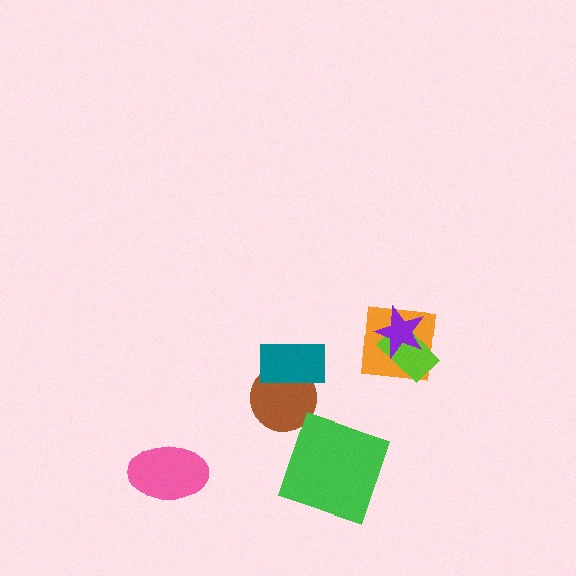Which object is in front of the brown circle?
The teal rectangle is in front of the brown circle.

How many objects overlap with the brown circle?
1 object overlaps with the brown circle.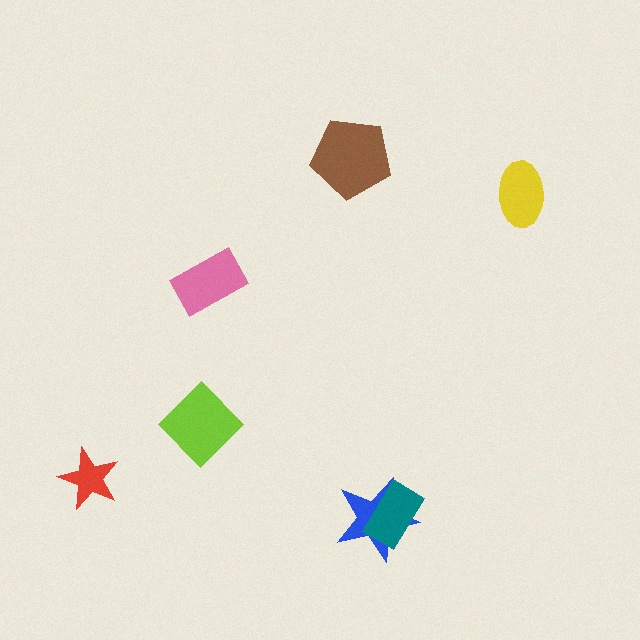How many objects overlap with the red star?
0 objects overlap with the red star.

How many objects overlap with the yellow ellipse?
0 objects overlap with the yellow ellipse.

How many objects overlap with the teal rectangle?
1 object overlaps with the teal rectangle.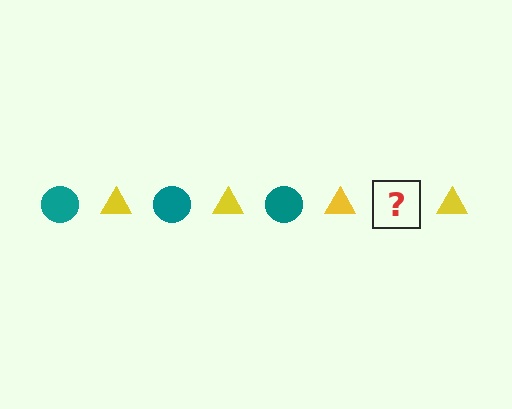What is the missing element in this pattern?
The missing element is a teal circle.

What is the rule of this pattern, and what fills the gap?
The rule is that the pattern alternates between teal circle and yellow triangle. The gap should be filled with a teal circle.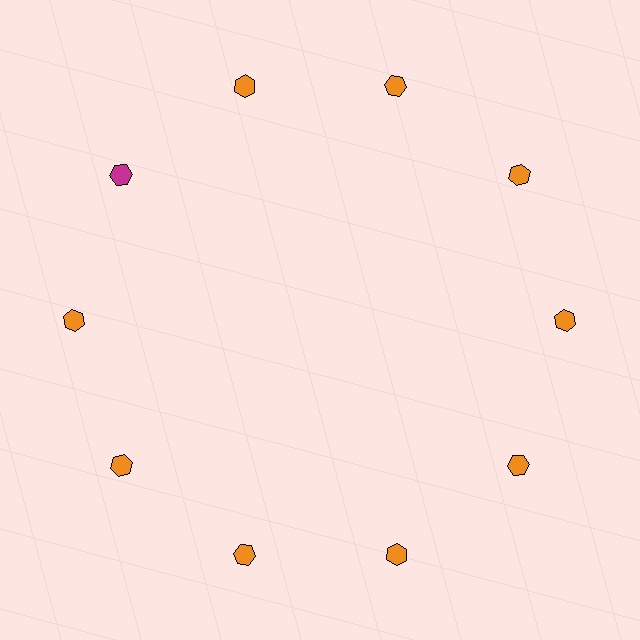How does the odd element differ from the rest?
It has a different color: magenta instead of orange.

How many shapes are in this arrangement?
There are 10 shapes arranged in a ring pattern.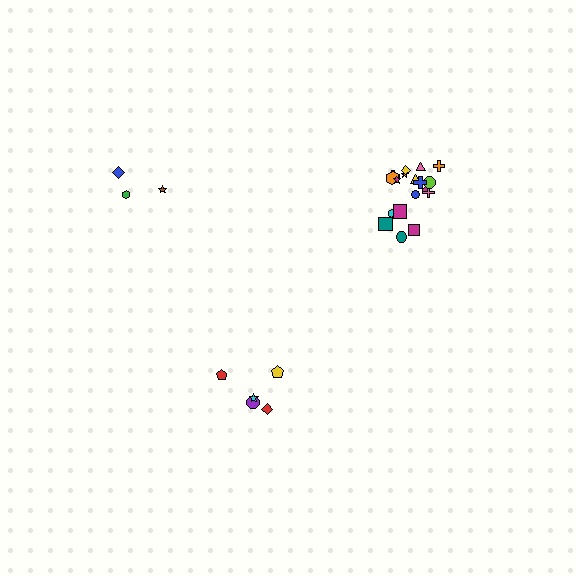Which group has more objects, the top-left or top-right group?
The top-right group.